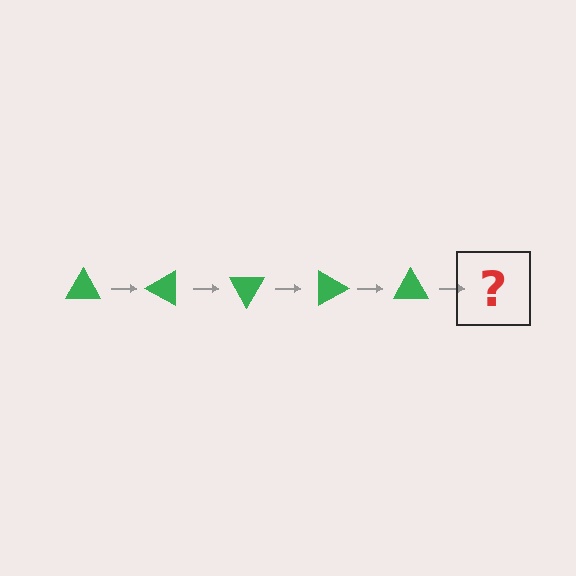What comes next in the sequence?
The next element should be a green triangle rotated 150 degrees.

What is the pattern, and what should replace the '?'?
The pattern is that the triangle rotates 30 degrees each step. The '?' should be a green triangle rotated 150 degrees.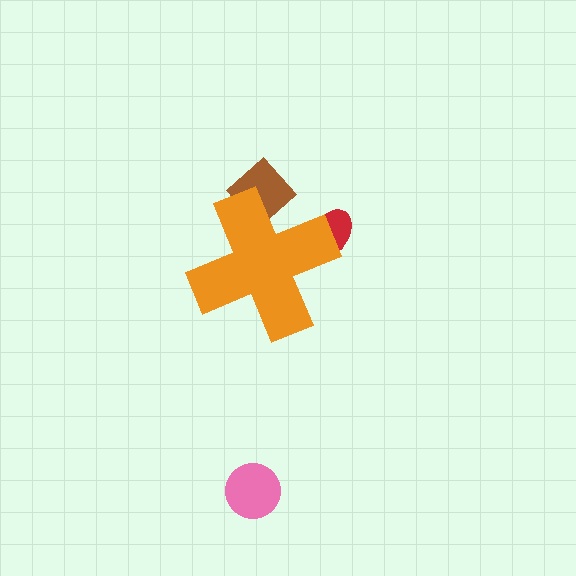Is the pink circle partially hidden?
No, the pink circle is fully visible.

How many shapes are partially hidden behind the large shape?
2 shapes are partially hidden.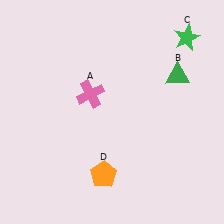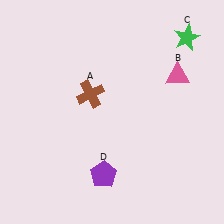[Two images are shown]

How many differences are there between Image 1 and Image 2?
There are 3 differences between the two images.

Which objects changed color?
A changed from pink to brown. B changed from green to pink. D changed from orange to purple.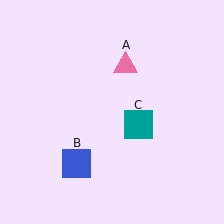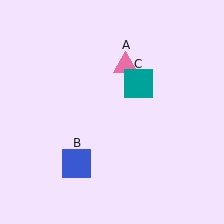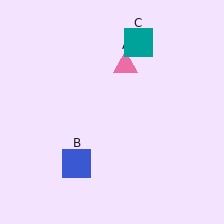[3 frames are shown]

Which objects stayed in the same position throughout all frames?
Pink triangle (object A) and blue square (object B) remained stationary.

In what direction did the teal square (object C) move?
The teal square (object C) moved up.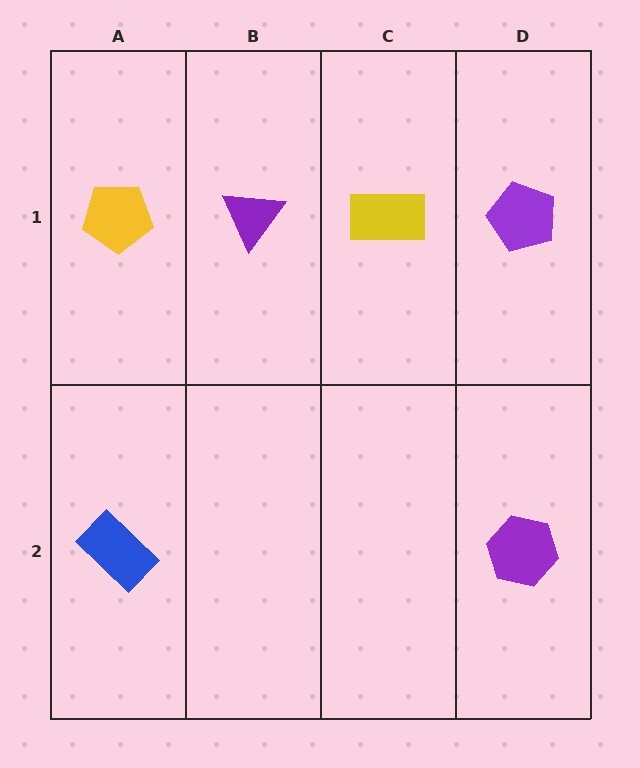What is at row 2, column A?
A blue rectangle.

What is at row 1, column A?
A yellow pentagon.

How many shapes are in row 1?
4 shapes.